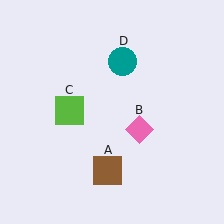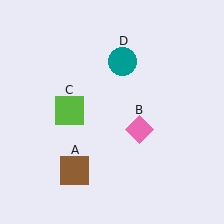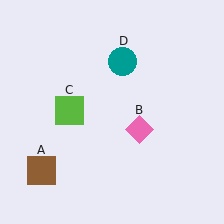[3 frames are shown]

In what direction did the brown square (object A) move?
The brown square (object A) moved left.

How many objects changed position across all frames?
1 object changed position: brown square (object A).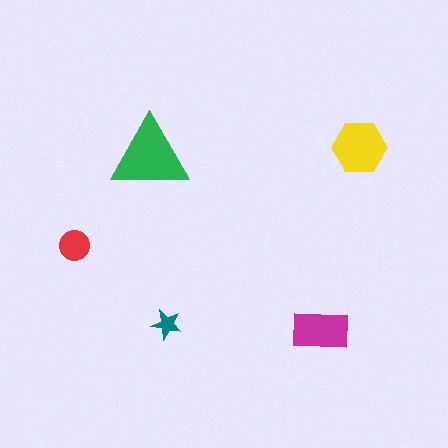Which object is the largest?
The green triangle.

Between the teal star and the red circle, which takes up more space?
The red circle.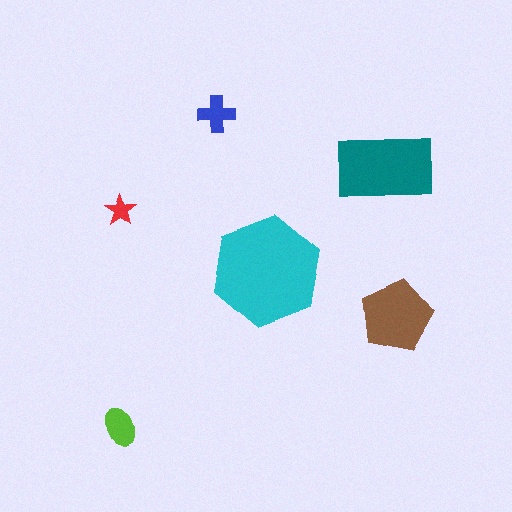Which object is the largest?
The cyan hexagon.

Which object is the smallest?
The red star.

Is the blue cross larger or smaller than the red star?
Larger.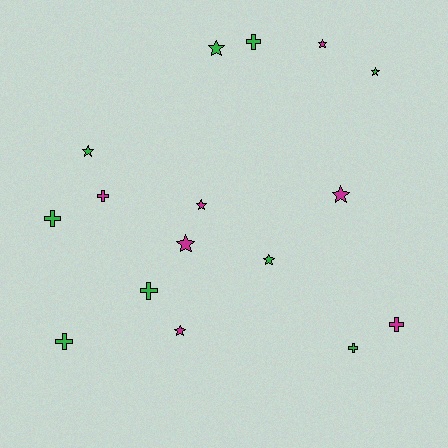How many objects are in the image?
There are 16 objects.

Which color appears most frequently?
Green, with 9 objects.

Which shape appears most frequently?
Star, with 9 objects.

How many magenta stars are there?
There are 5 magenta stars.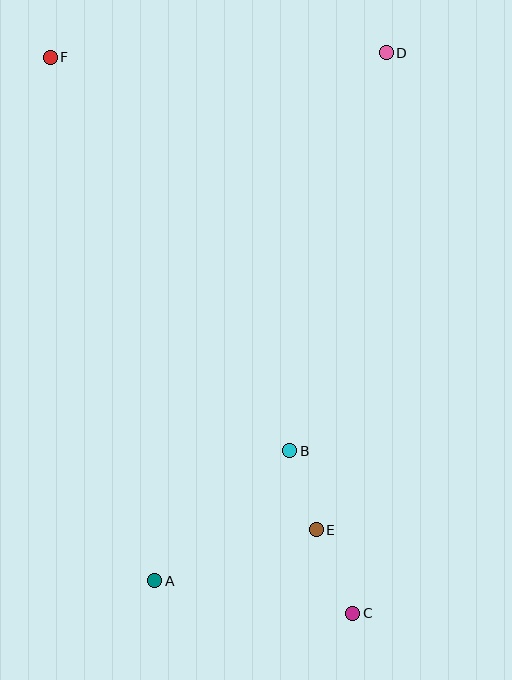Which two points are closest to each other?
Points B and E are closest to each other.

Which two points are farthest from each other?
Points C and F are farthest from each other.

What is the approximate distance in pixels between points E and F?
The distance between E and F is approximately 542 pixels.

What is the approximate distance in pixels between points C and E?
The distance between C and E is approximately 92 pixels.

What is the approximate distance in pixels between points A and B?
The distance between A and B is approximately 187 pixels.